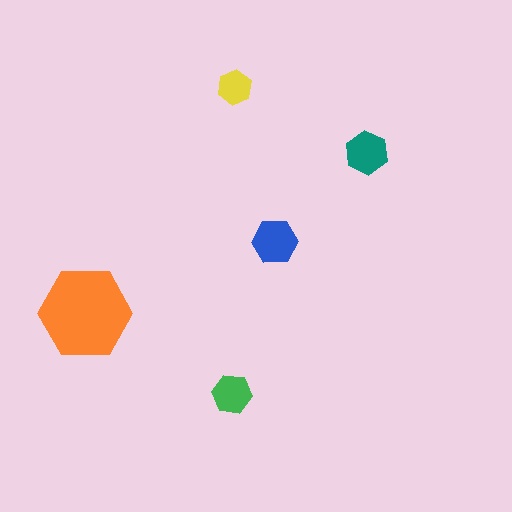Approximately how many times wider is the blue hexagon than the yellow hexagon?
About 1.5 times wider.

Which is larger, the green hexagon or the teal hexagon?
The teal one.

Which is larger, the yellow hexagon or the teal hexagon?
The teal one.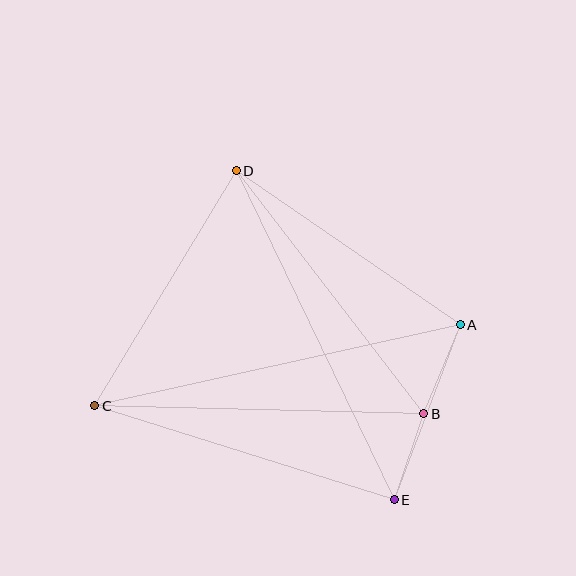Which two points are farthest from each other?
Points A and C are farthest from each other.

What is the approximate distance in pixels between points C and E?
The distance between C and E is approximately 314 pixels.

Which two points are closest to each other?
Points B and E are closest to each other.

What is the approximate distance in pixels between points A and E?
The distance between A and E is approximately 187 pixels.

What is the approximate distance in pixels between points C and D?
The distance between C and D is approximately 274 pixels.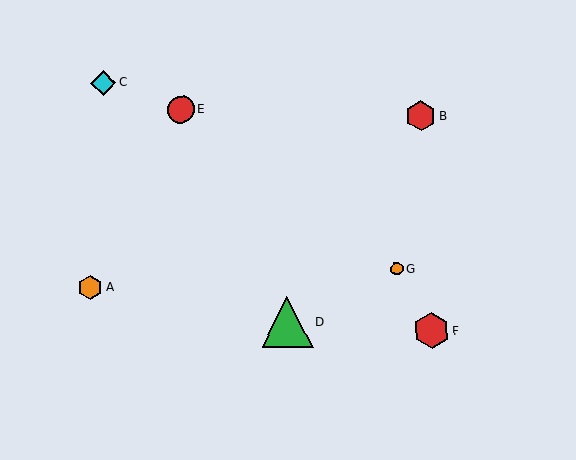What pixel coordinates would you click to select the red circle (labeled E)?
Click at (181, 109) to select the red circle E.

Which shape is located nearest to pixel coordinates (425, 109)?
The red hexagon (labeled B) at (421, 116) is nearest to that location.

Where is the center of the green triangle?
The center of the green triangle is at (287, 322).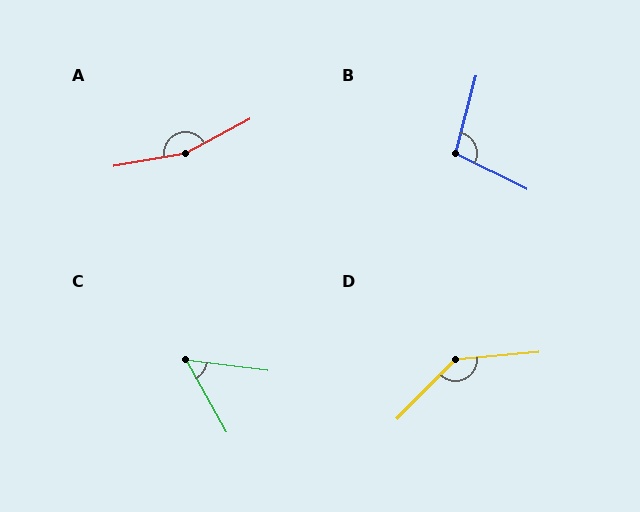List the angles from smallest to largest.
C (54°), B (101°), D (140°), A (162°).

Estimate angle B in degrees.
Approximately 101 degrees.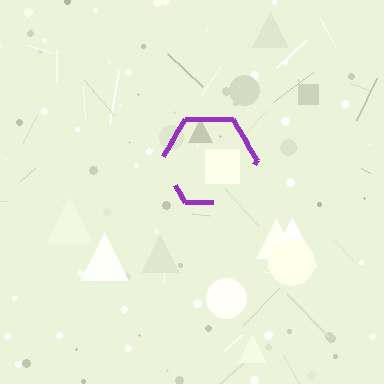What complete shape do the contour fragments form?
The contour fragments form a hexagon.